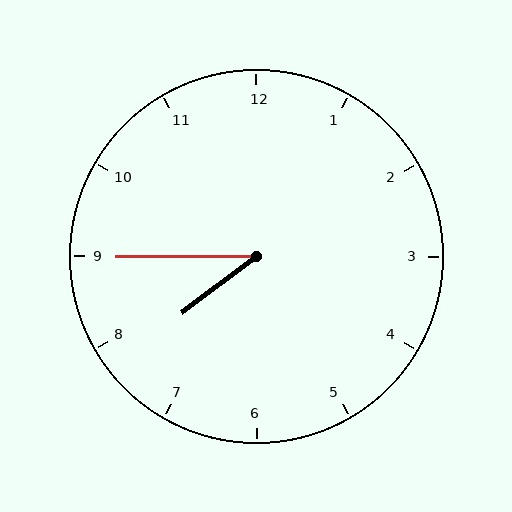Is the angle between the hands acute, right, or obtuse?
It is acute.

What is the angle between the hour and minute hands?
Approximately 38 degrees.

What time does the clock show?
7:45.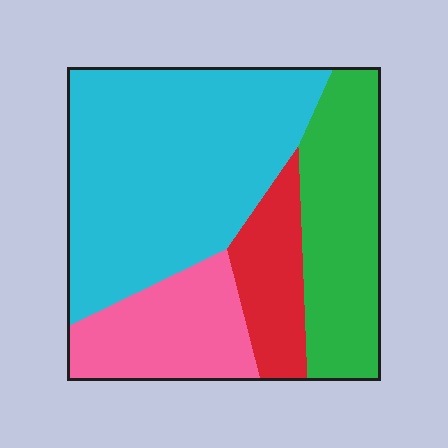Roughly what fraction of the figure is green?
Green takes up between a sixth and a third of the figure.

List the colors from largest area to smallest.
From largest to smallest: cyan, green, pink, red.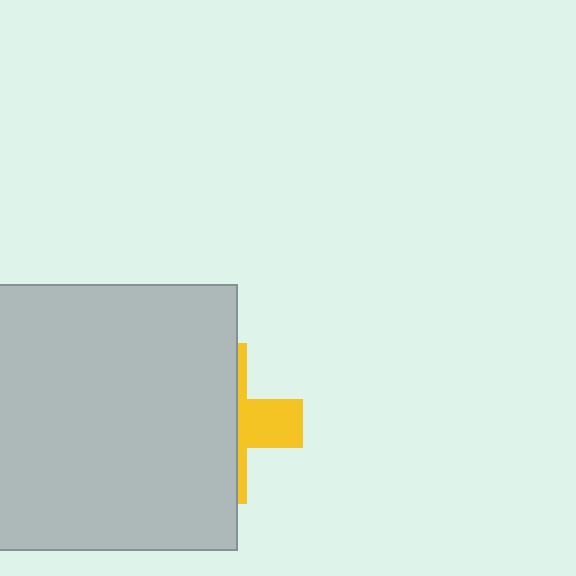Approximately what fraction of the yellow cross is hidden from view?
Roughly 67% of the yellow cross is hidden behind the light gray rectangle.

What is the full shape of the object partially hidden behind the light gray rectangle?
The partially hidden object is a yellow cross.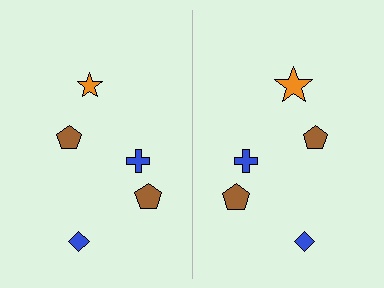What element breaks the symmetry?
The orange star on the right side has a different size than its mirror counterpart.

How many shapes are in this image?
There are 10 shapes in this image.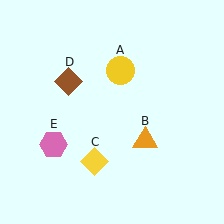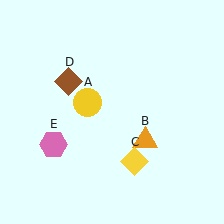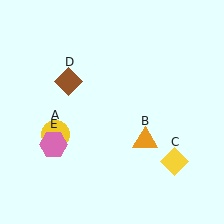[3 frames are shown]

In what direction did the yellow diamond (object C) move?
The yellow diamond (object C) moved right.